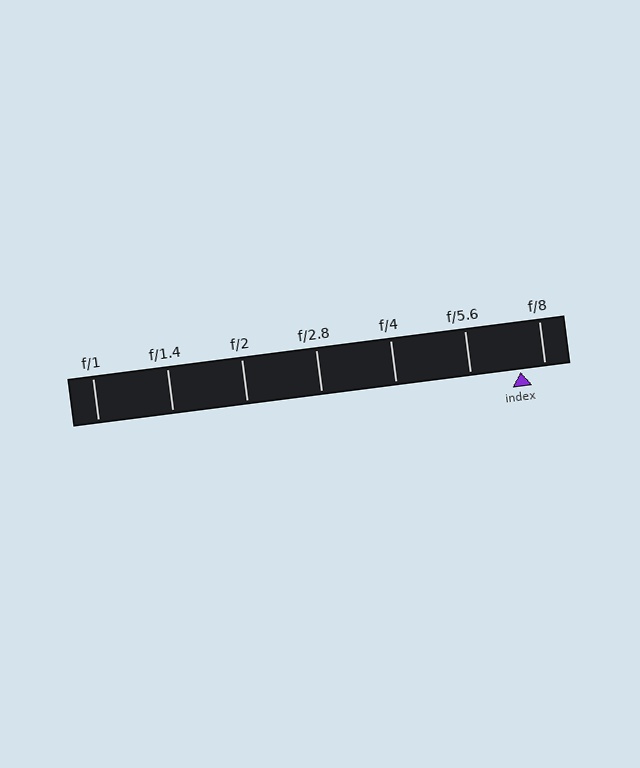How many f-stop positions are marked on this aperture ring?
There are 7 f-stop positions marked.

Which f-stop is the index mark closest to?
The index mark is closest to f/8.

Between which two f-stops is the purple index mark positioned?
The index mark is between f/5.6 and f/8.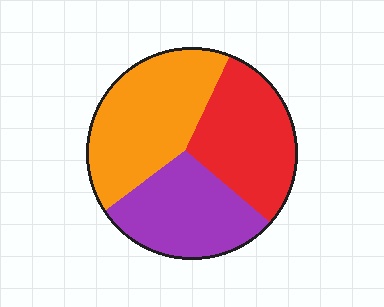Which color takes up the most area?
Orange, at roughly 40%.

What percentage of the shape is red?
Red takes up about one third (1/3) of the shape.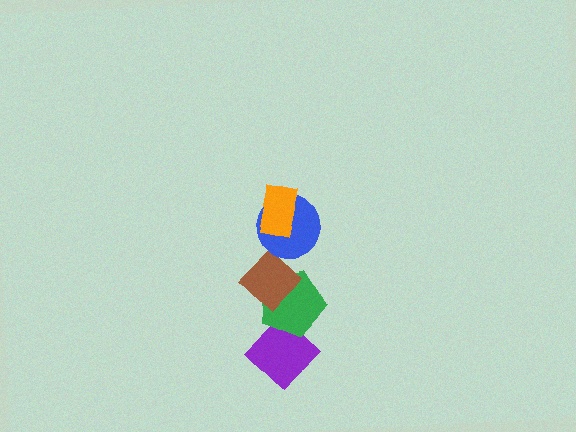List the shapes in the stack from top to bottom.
From top to bottom: the orange rectangle, the blue circle, the brown diamond, the green pentagon, the purple diamond.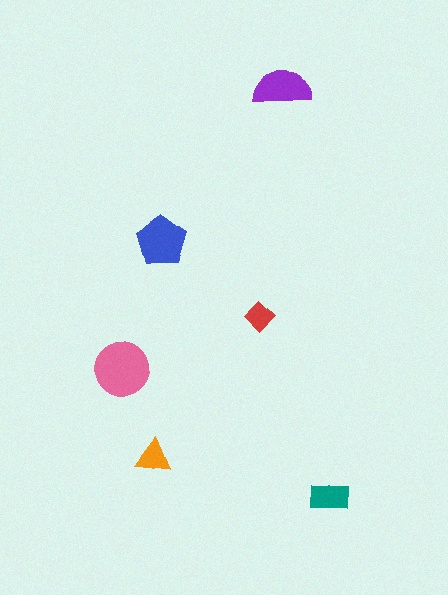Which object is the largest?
The pink circle.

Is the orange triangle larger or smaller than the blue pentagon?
Smaller.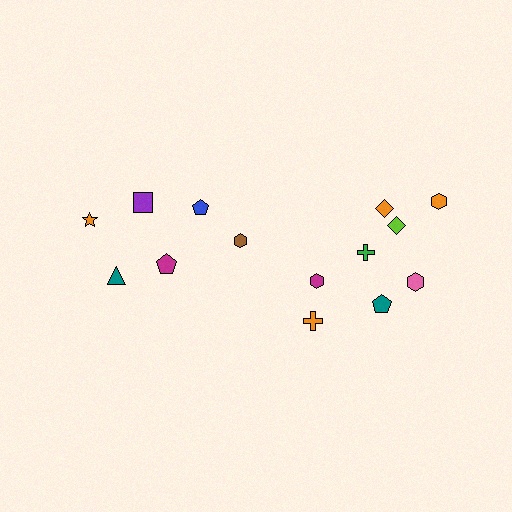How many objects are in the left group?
There are 6 objects.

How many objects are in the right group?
There are 8 objects.